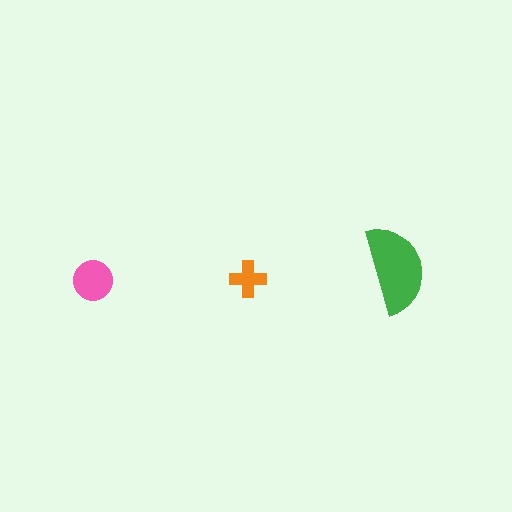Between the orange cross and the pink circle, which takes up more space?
The pink circle.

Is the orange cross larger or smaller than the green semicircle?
Smaller.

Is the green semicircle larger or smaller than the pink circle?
Larger.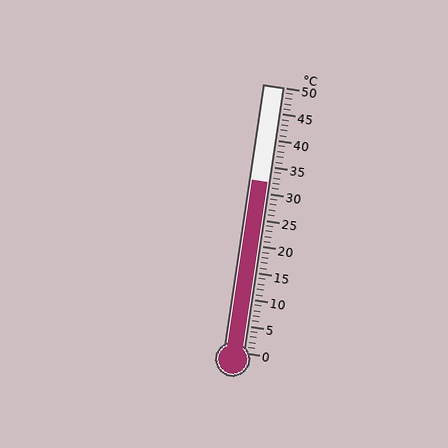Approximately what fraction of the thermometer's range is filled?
The thermometer is filled to approximately 65% of its range.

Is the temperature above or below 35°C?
The temperature is below 35°C.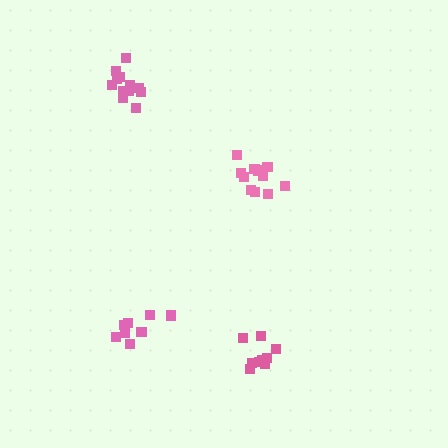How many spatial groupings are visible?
There are 4 spatial groupings.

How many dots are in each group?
Group 1: 12 dots, Group 2: 9 dots, Group 3: 11 dots, Group 4: 8 dots (40 total).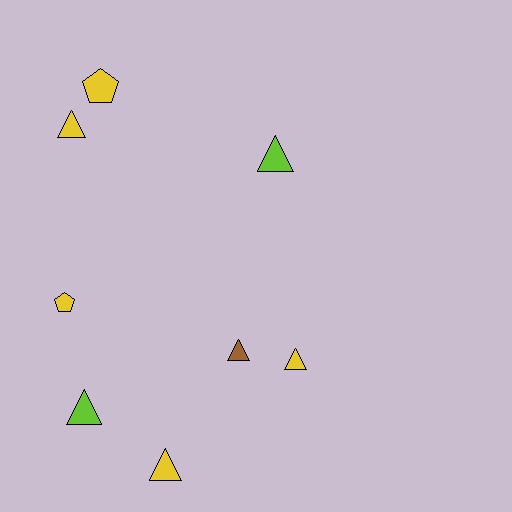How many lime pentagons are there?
There are no lime pentagons.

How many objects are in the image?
There are 8 objects.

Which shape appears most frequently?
Triangle, with 6 objects.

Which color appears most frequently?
Yellow, with 5 objects.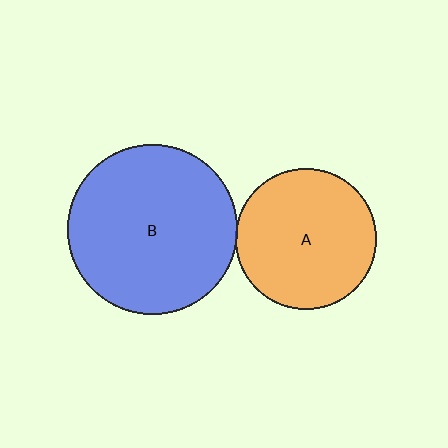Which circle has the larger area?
Circle B (blue).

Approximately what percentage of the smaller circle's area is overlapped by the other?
Approximately 5%.